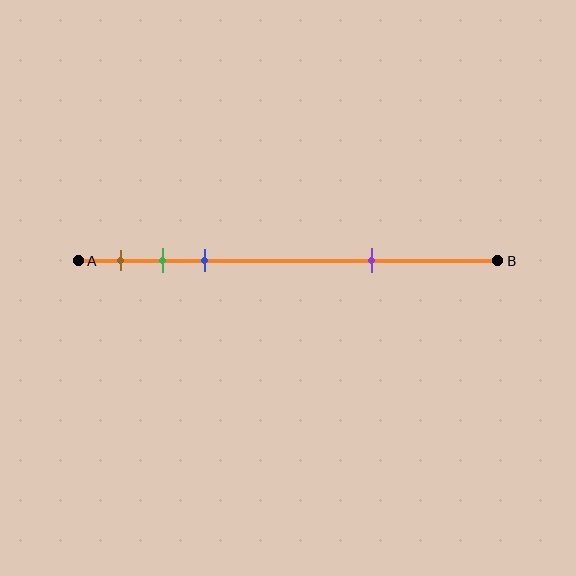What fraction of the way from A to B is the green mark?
The green mark is approximately 20% (0.2) of the way from A to B.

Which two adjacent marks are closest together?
The green and blue marks are the closest adjacent pair.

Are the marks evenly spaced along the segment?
No, the marks are not evenly spaced.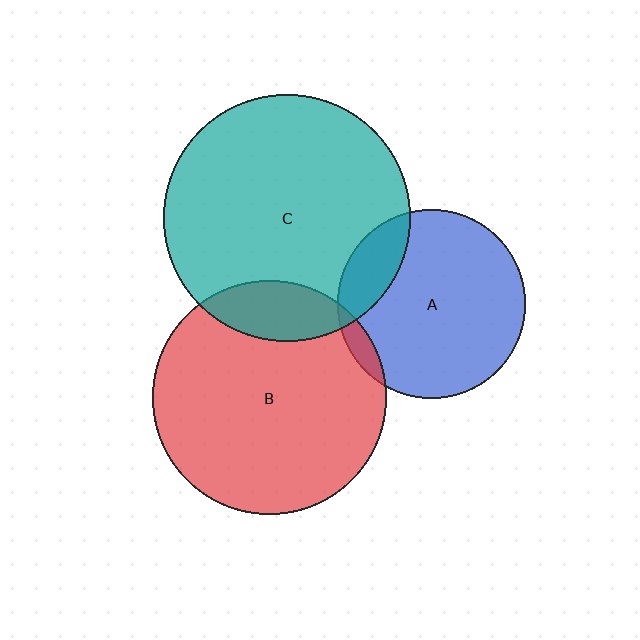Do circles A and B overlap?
Yes.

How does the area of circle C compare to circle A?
Approximately 1.7 times.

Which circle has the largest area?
Circle C (teal).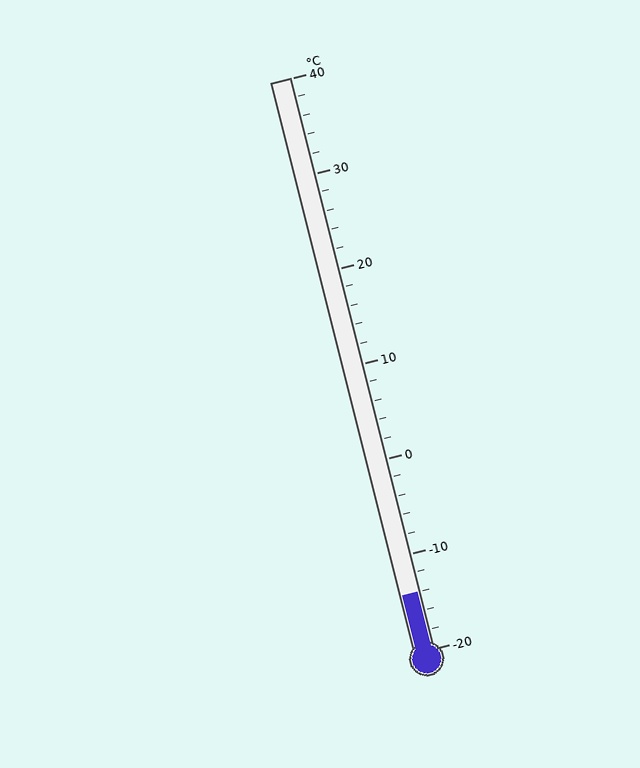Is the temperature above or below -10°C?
The temperature is below -10°C.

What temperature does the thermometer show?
The thermometer shows approximately -14°C.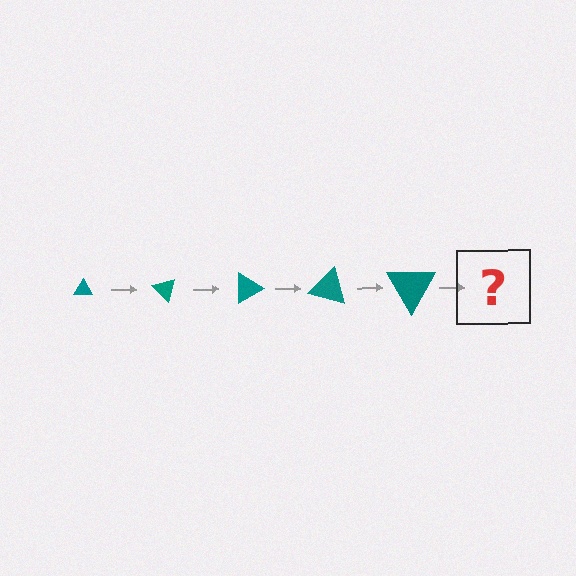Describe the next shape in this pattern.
It should be a triangle, larger than the previous one and rotated 225 degrees from the start.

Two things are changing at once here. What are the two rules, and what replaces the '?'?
The two rules are that the triangle grows larger each step and it rotates 45 degrees each step. The '?' should be a triangle, larger than the previous one and rotated 225 degrees from the start.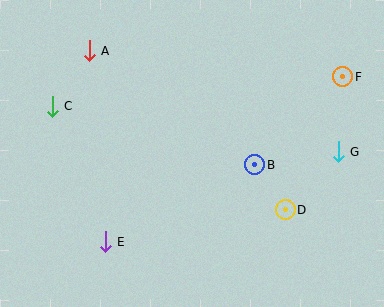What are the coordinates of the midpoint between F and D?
The midpoint between F and D is at (314, 143).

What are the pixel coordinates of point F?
Point F is at (343, 77).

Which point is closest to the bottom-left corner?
Point E is closest to the bottom-left corner.